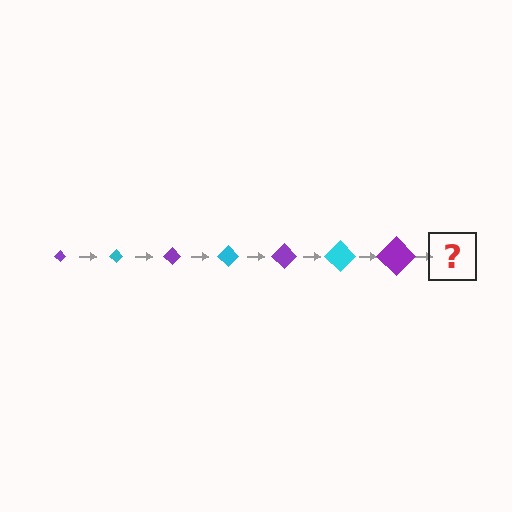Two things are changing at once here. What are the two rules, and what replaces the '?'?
The two rules are that the diamond grows larger each step and the color cycles through purple and cyan. The '?' should be a cyan diamond, larger than the previous one.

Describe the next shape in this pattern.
It should be a cyan diamond, larger than the previous one.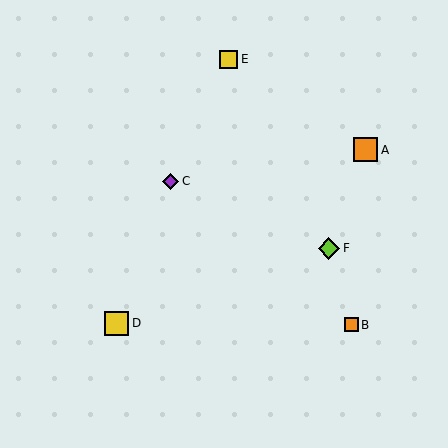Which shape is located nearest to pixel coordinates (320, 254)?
The lime diamond (labeled F) at (329, 248) is nearest to that location.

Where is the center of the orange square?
The center of the orange square is at (351, 325).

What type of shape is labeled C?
Shape C is a purple diamond.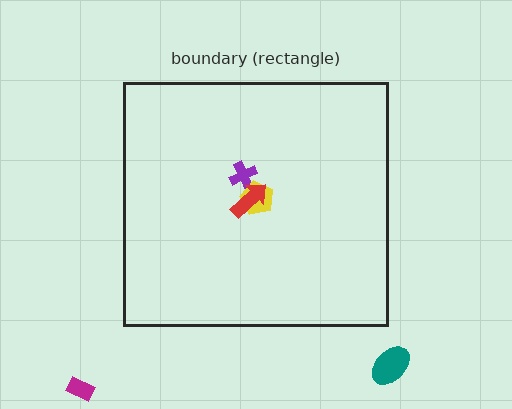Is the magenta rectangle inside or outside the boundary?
Outside.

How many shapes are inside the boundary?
3 inside, 2 outside.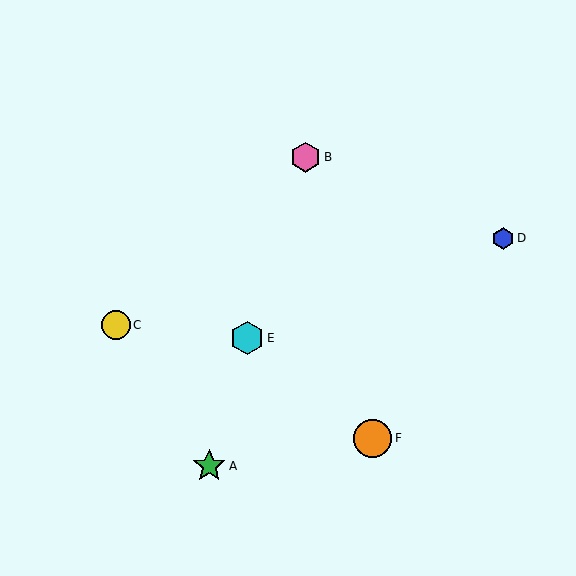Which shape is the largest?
The orange circle (labeled F) is the largest.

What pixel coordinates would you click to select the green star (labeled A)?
Click at (209, 466) to select the green star A.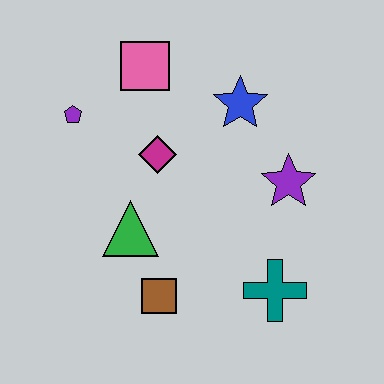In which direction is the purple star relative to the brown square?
The purple star is to the right of the brown square.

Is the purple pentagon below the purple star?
No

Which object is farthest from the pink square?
The teal cross is farthest from the pink square.